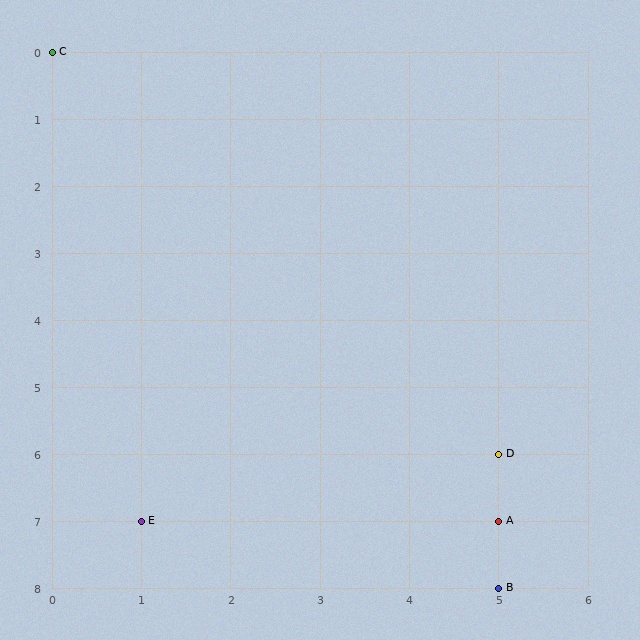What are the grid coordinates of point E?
Point E is at grid coordinates (1, 7).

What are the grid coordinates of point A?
Point A is at grid coordinates (5, 7).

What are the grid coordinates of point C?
Point C is at grid coordinates (0, 0).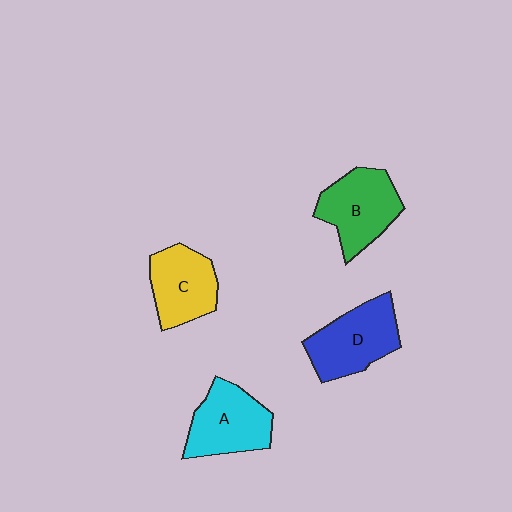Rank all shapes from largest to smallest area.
From largest to smallest: D (blue), B (green), A (cyan), C (yellow).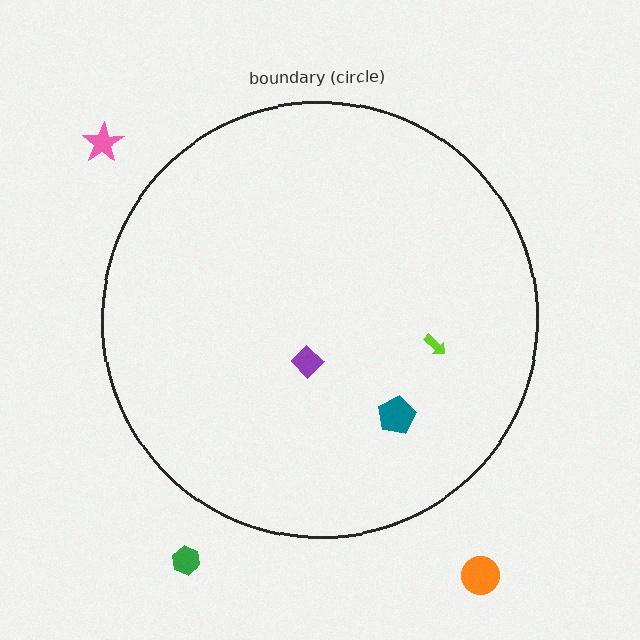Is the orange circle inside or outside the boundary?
Outside.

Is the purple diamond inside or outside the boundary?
Inside.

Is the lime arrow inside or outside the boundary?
Inside.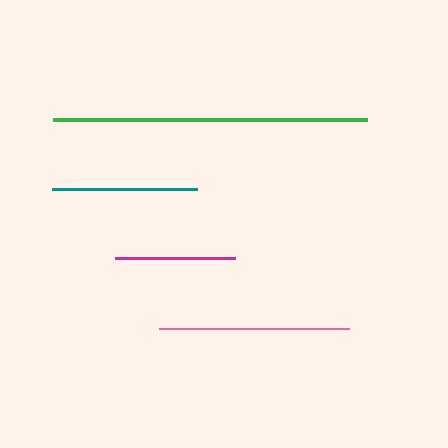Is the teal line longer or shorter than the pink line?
The pink line is longer than the teal line.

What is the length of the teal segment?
The teal segment is approximately 144 pixels long.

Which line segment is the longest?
The green line is the longest at approximately 315 pixels.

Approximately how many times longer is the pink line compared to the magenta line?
The pink line is approximately 1.6 times the length of the magenta line.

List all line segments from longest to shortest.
From longest to shortest: green, pink, teal, magenta.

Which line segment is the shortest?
The magenta line is the shortest at approximately 119 pixels.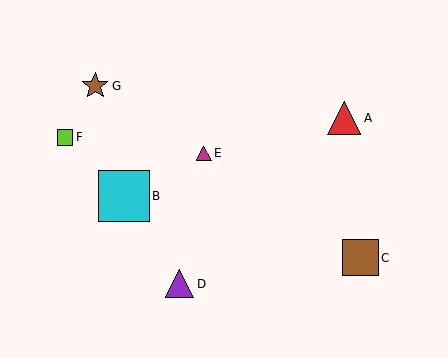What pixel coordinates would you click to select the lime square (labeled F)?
Click at (65, 137) to select the lime square F.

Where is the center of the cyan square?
The center of the cyan square is at (124, 196).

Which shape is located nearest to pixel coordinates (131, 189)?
The cyan square (labeled B) at (124, 196) is nearest to that location.